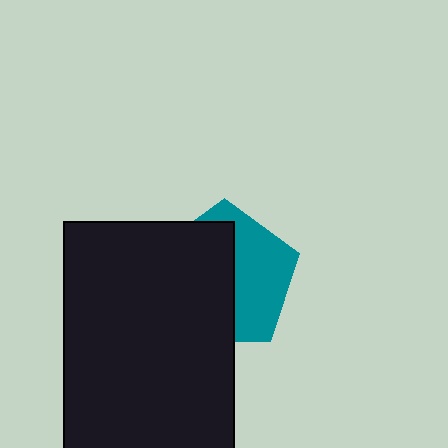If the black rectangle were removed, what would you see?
You would see the complete teal pentagon.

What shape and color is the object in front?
The object in front is a black rectangle.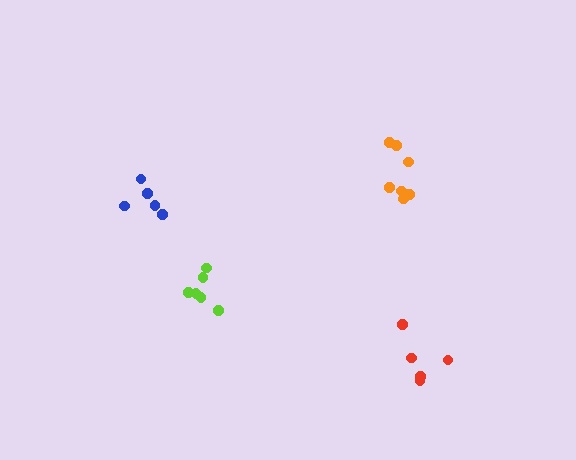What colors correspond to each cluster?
The clusters are colored: blue, orange, lime, red.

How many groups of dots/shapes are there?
There are 4 groups.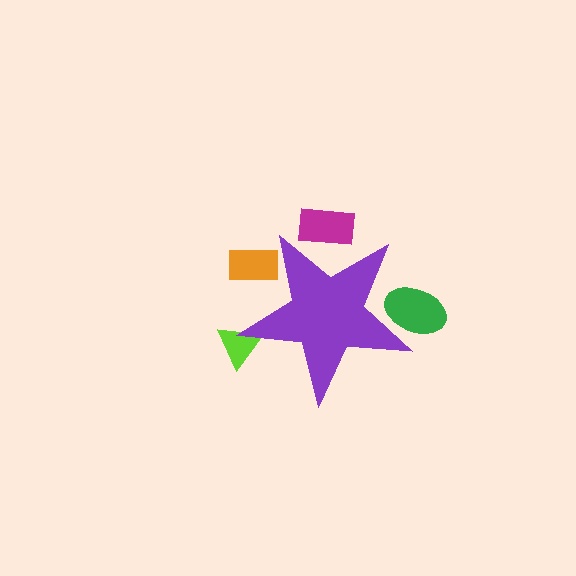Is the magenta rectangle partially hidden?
Yes, the magenta rectangle is partially hidden behind the purple star.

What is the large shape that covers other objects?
A purple star.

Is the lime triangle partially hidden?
Yes, the lime triangle is partially hidden behind the purple star.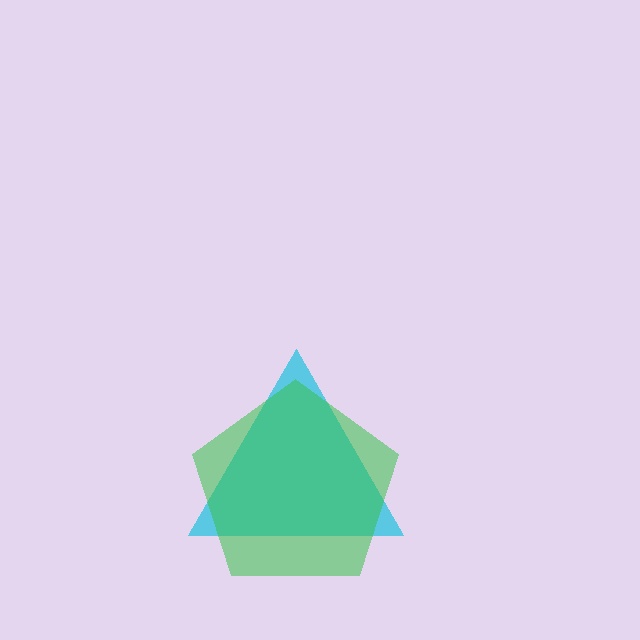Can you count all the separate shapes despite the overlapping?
Yes, there are 2 separate shapes.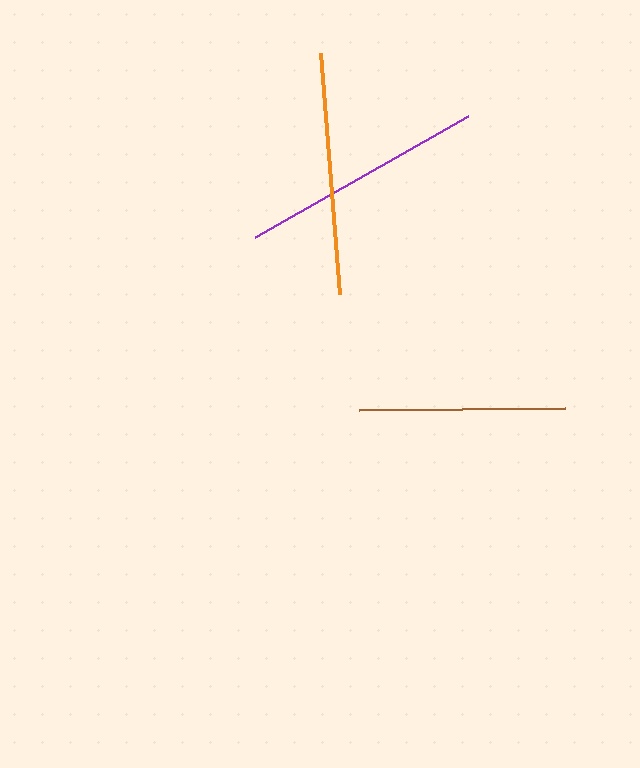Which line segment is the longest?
The purple line is the longest at approximately 245 pixels.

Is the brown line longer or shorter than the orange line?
The orange line is longer than the brown line.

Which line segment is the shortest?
The brown line is the shortest at approximately 206 pixels.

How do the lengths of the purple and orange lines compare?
The purple and orange lines are approximately the same length.